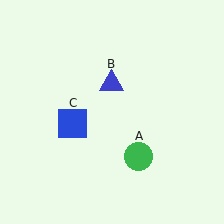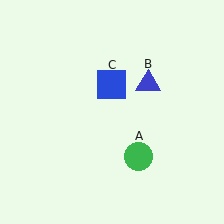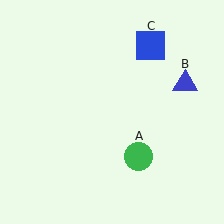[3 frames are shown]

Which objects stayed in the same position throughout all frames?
Green circle (object A) remained stationary.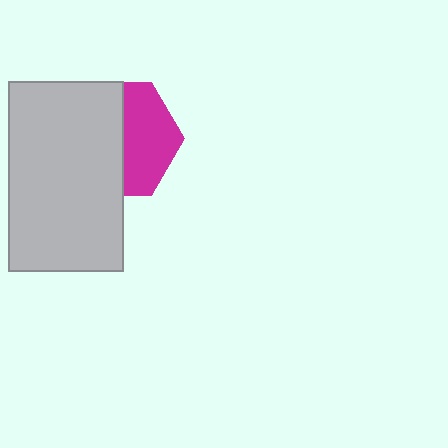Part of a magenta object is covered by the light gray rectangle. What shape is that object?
It is a hexagon.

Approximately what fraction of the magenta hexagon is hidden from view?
Roughly 55% of the magenta hexagon is hidden behind the light gray rectangle.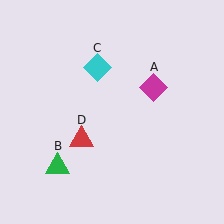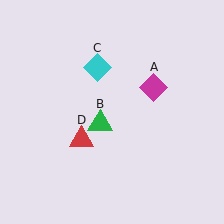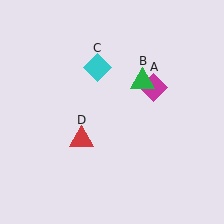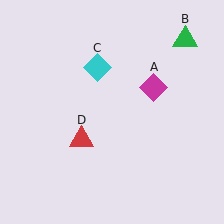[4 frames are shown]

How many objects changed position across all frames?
1 object changed position: green triangle (object B).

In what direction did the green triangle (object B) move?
The green triangle (object B) moved up and to the right.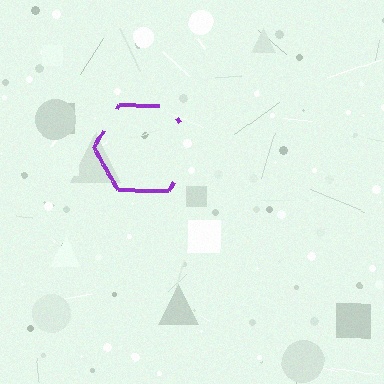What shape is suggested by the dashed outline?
The dashed outline suggests a hexagon.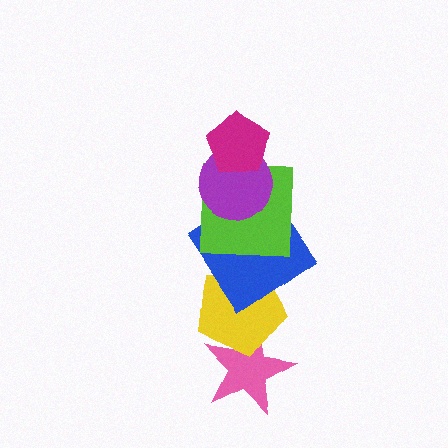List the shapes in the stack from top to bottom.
From top to bottom: the magenta pentagon, the purple circle, the lime square, the blue diamond, the yellow pentagon, the pink star.